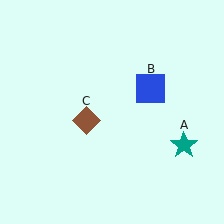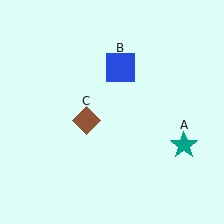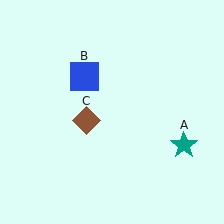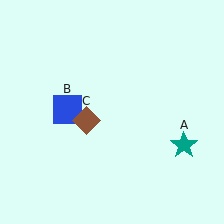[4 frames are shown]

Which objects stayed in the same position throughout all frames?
Teal star (object A) and brown diamond (object C) remained stationary.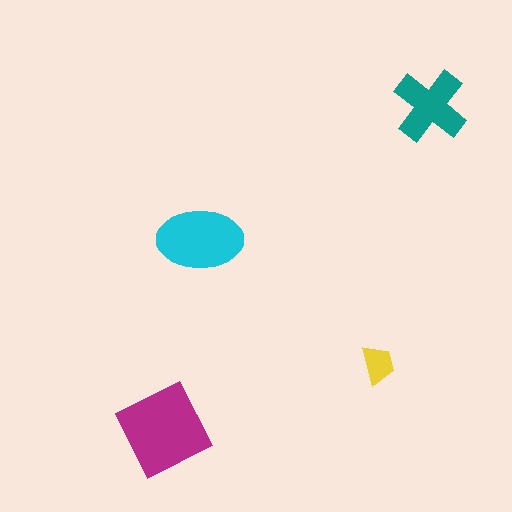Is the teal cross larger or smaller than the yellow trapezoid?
Larger.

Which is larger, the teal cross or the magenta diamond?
The magenta diamond.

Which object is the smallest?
The yellow trapezoid.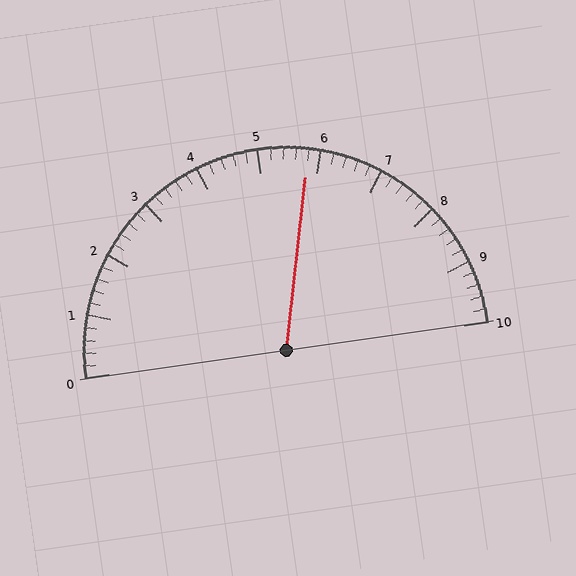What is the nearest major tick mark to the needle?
The nearest major tick mark is 6.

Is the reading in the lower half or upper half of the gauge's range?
The reading is in the upper half of the range (0 to 10).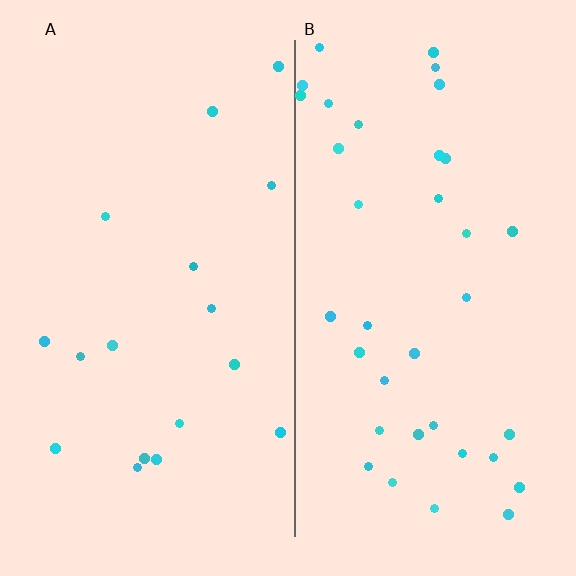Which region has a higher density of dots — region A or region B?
B (the right).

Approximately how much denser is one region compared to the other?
Approximately 2.2× — region B over region A.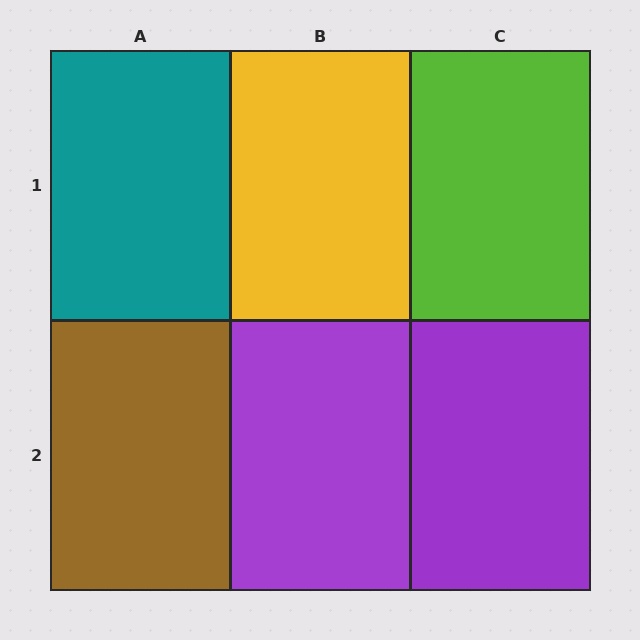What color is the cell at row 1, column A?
Teal.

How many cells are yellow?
1 cell is yellow.